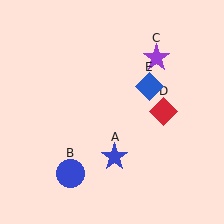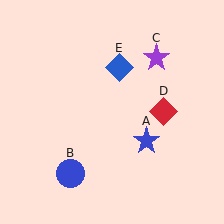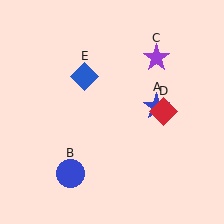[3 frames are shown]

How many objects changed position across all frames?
2 objects changed position: blue star (object A), blue diamond (object E).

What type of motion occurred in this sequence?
The blue star (object A), blue diamond (object E) rotated counterclockwise around the center of the scene.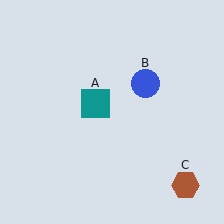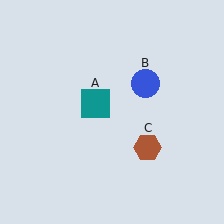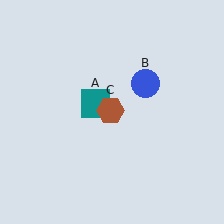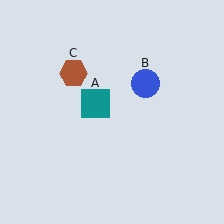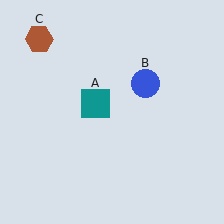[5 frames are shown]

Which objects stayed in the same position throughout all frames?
Teal square (object A) and blue circle (object B) remained stationary.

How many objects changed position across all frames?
1 object changed position: brown hexagon (object C).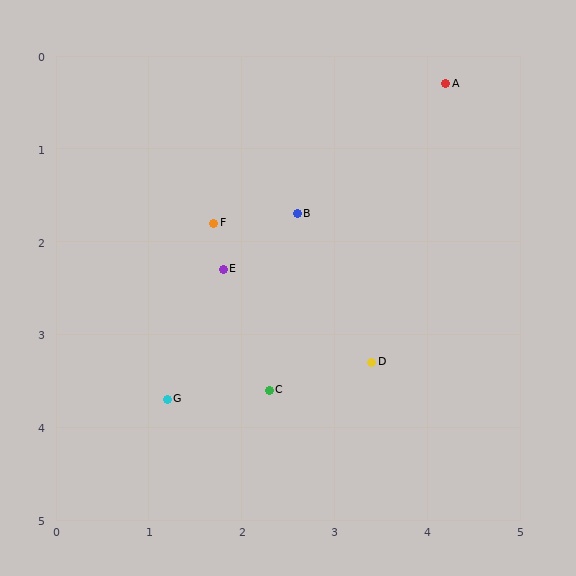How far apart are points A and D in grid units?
Points A and D are about 3.1 grid units apart.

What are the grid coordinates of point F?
Point F is at approximately (1.7, 1.8).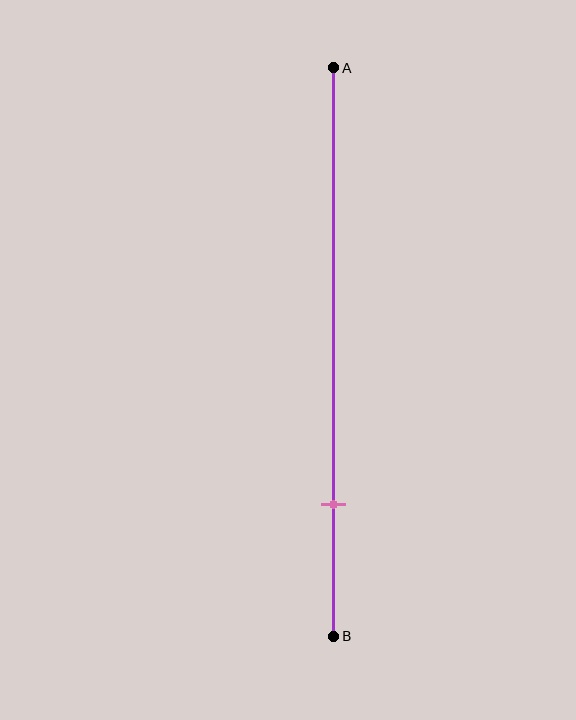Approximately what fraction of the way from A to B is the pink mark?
The pink mark is approximately 75% of the way from A to B.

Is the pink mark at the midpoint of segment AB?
No, the mark is at about 75% from A, not at the 50% midpoint.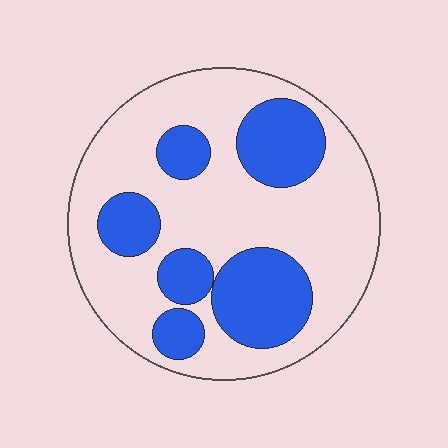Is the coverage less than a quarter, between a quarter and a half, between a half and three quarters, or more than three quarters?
Between a quarter and a half.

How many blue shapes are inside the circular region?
6.